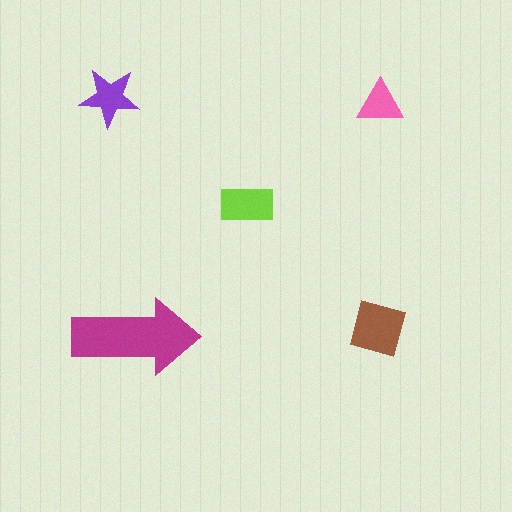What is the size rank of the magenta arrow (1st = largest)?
1st.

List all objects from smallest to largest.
The pink triangle, the purple star, the lime rectangle, the brown square, the magenta arrow.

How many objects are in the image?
There are 5 objects in the image.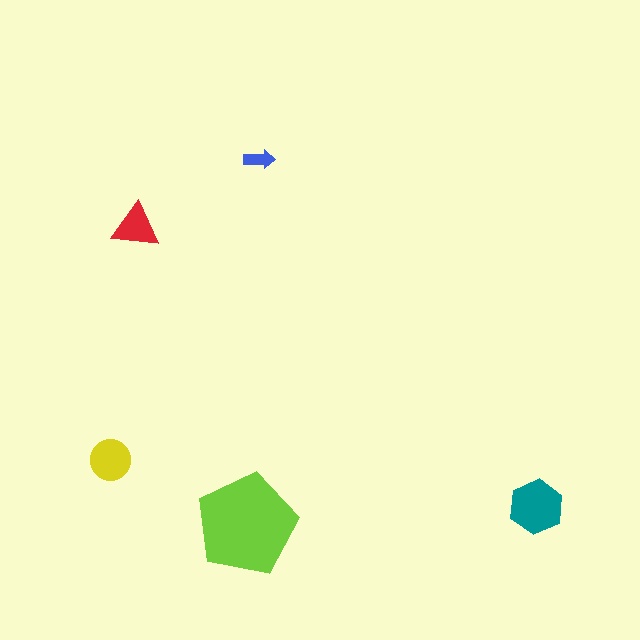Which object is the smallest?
The blue arrow.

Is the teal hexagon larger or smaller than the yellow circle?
Larger.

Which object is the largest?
The lime pentagon.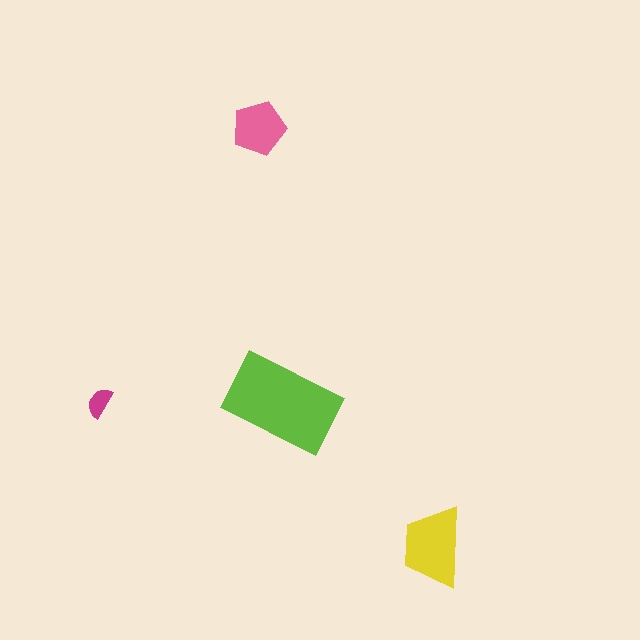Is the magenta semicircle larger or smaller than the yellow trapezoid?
Smaller.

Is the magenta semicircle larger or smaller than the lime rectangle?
Smaller.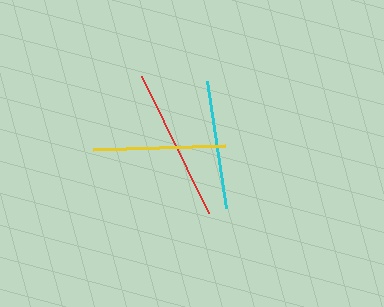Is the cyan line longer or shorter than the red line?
The red line is longer than the cyan line.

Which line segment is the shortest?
The cyan line is the shortest at approximately 128 pixels.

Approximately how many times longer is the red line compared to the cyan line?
The red line is approximately 1.2 times the length of the cyan line.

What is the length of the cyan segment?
The cyan segment is approximately 128 pixels long.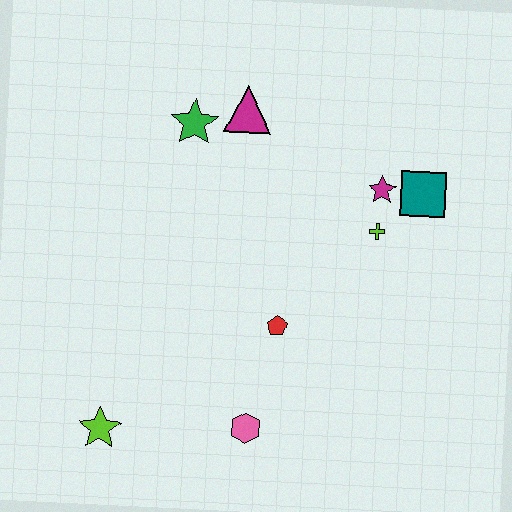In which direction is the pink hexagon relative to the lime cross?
The pink hexagon is below the lime cross.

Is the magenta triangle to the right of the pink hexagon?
No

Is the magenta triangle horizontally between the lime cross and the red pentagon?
No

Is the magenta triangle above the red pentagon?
Yes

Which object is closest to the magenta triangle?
The green star is closest to the magenta triangle.